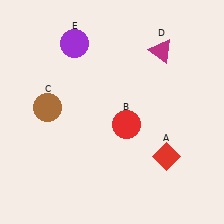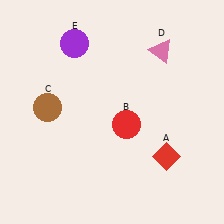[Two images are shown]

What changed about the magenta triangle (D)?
In Image 1, D is magenta. In Image 2, it changed to pink.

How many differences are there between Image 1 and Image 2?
There is 1 difference between the two images.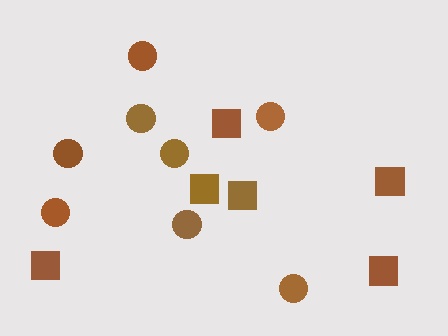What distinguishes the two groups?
There are 2 groups: one group of squares (6) and one group of circles (8).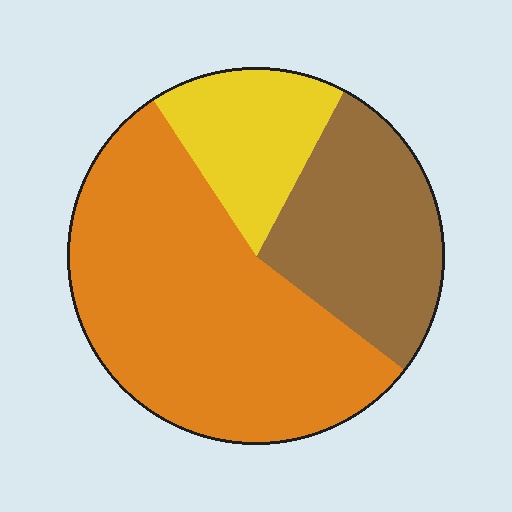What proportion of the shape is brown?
Brown takes up about one quarter (1/4) of the shape.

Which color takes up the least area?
Yellow, at roughly 15%.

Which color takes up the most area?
Orange, at roughly 55%.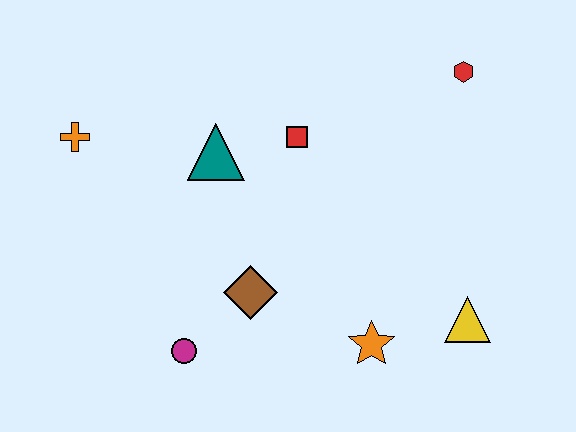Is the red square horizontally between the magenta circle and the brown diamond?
No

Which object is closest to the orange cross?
The teal triangle is closest to the orange cross.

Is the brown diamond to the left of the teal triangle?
No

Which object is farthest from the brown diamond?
The red hexagon is farthest from the brown diamond.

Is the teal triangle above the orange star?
Yes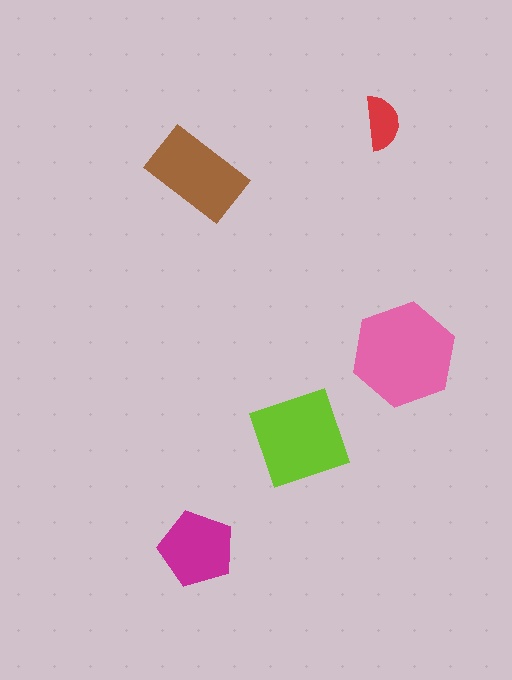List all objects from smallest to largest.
The red semicircle, the magenta pentagon, the brown rectangle, the lime diamond, the pink hexagon.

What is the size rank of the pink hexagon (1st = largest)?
1st.